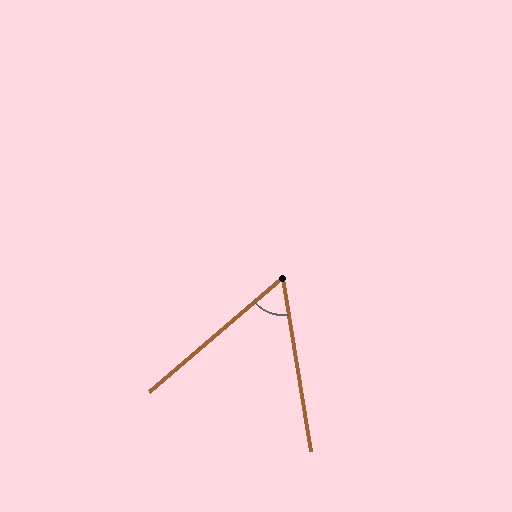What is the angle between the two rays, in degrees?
Approximately 59 degrees.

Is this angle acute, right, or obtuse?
It is acute.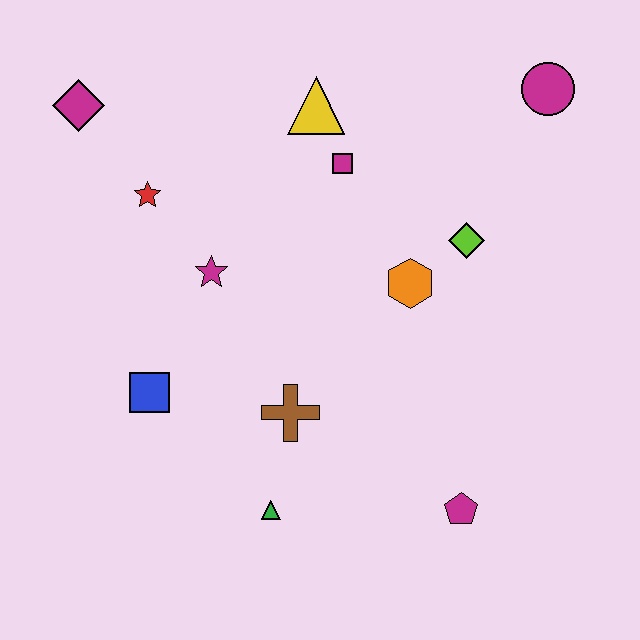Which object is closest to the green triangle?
The brown cross is closest to the green triangle.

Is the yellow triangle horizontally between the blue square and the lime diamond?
Yes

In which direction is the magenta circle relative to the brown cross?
The magenta circle is above the brown cross.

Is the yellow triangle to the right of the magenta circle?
No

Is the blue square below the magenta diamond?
Yes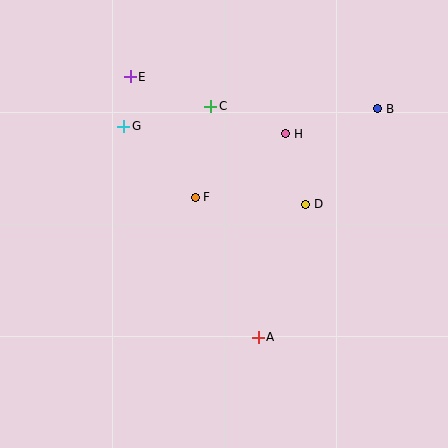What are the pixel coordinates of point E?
Point E is at (130, 77).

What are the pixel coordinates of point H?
Point H is at (286, 134).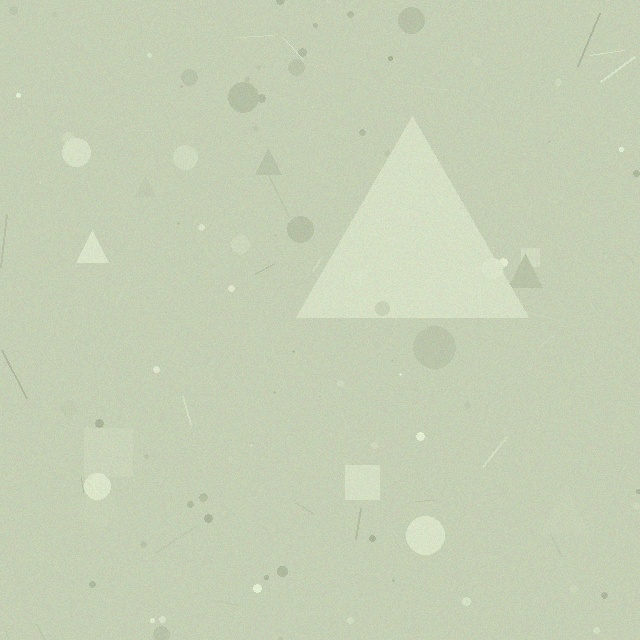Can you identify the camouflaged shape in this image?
The camouflaged shape is a triangle.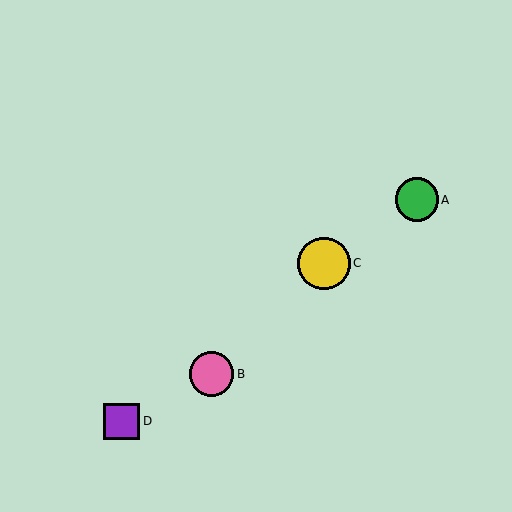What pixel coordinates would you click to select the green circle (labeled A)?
Click at (417, 200) to select the green circle A.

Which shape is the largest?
The yellow circle (labeled C) is the largest.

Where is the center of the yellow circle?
The center of the yellow circle is at (324, 263).